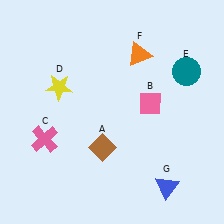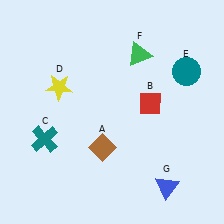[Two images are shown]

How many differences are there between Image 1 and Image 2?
There are 3 differences between the two images.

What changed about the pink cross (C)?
In Image 1, C is pink. In Image 2, it changed to teal.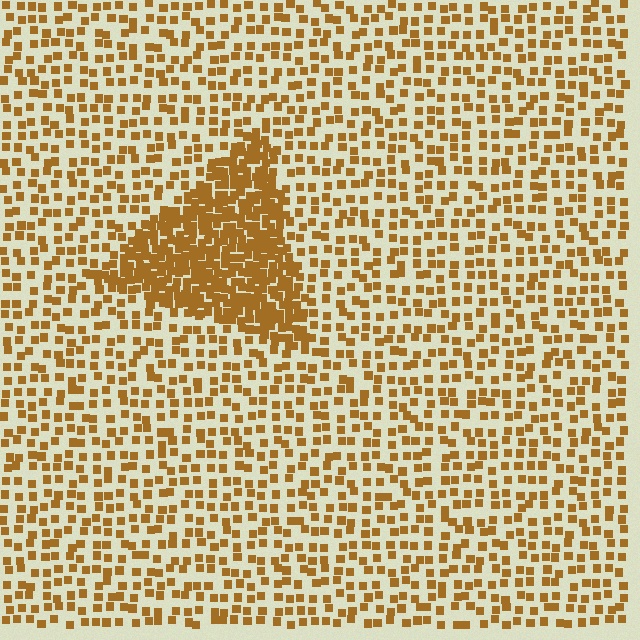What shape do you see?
I see a triangle.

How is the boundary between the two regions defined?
The boundary is defined by a change in element density (approximately 2.6x ratio). All elements are the same color, size, and shape.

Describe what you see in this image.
The image contains small brown elements arranged at two different densities. A triangle-shaped region is visible where the elements are more densely packed than the surrounding area.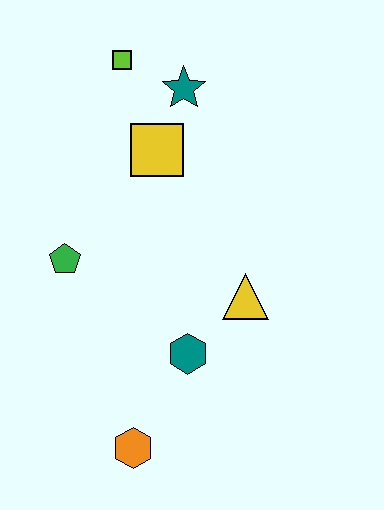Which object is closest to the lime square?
The teal star is closest to the lime square.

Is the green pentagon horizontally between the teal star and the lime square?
No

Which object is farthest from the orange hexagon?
The lime square is farthest from the orange hexagon.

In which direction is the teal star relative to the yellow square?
The teal star is above the yellow square.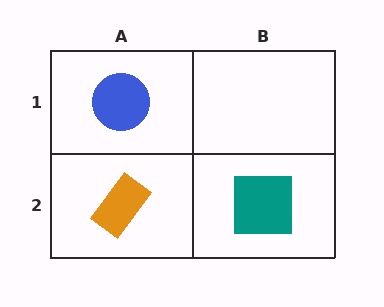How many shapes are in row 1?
1 shape.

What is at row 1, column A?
A blue circle.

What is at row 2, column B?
A teal square.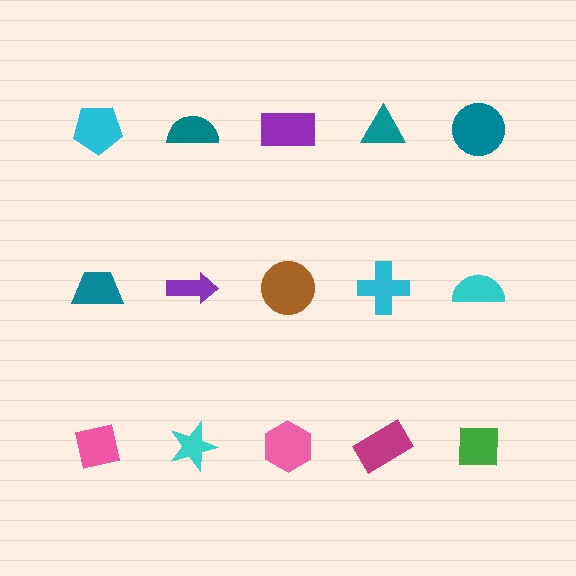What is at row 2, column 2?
A purple arrow.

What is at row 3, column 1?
A pink square.